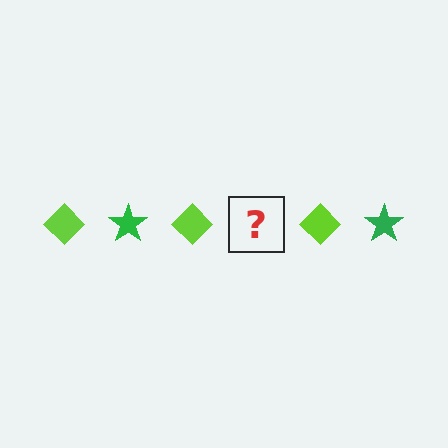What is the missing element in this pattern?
The missing element is a green star.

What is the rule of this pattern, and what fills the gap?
The rule is that the pattern alternates between lime diamond and green star. The gap should be filled with a green star.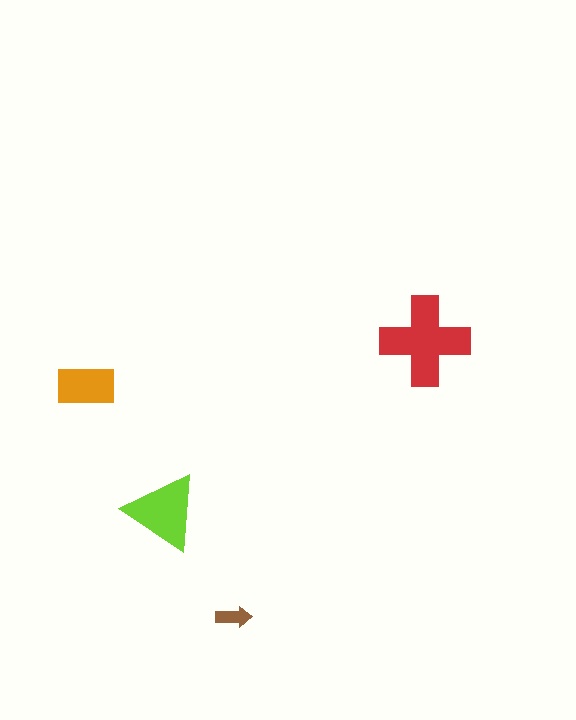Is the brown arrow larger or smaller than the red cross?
Smaller.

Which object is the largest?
The red cross.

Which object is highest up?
The red cross is topmost.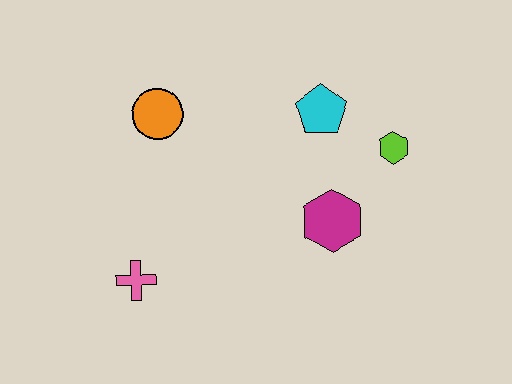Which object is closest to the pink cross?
The orange circle is closest to the pink cross.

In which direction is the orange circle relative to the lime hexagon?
The orange circle is to the left of the lime hexagon.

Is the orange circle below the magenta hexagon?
No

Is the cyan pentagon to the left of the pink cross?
No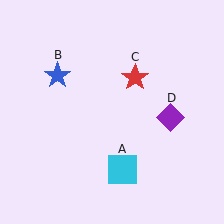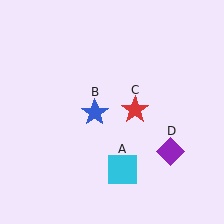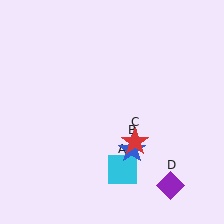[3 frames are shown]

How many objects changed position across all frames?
3 objects changed position: blue star (object B), red star (object C), purple diamond (object D).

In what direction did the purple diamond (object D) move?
The purple diamond (object D) moved down.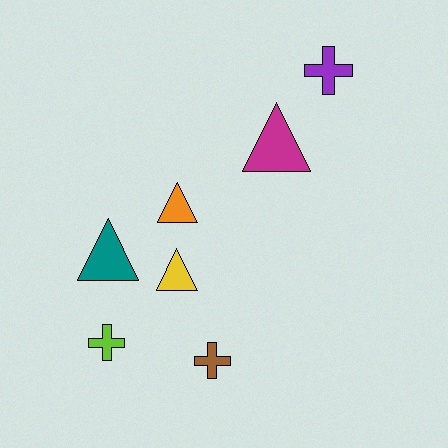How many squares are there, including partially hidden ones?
There are no squares.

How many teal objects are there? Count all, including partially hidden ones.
There is 1 teal object.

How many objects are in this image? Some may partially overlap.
There are 7 objects.